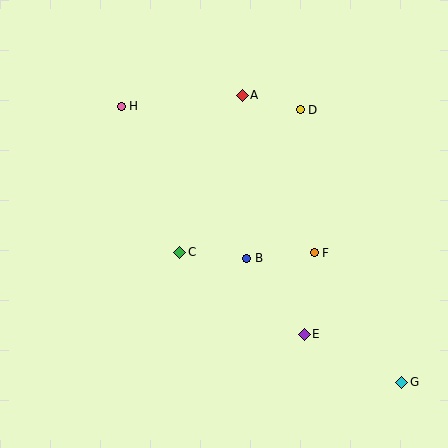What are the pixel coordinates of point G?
Point G is at (402, 382).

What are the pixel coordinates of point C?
Point C is at (180, 252).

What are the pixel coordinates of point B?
Point B is at (247, 258).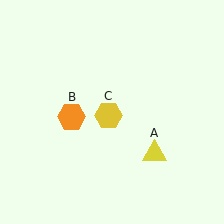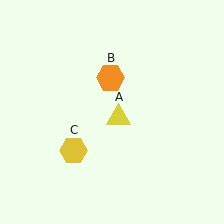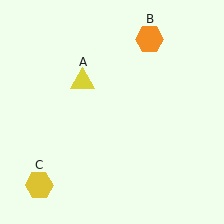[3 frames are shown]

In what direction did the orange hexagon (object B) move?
The orange hexagon (object B) moved up and to the right.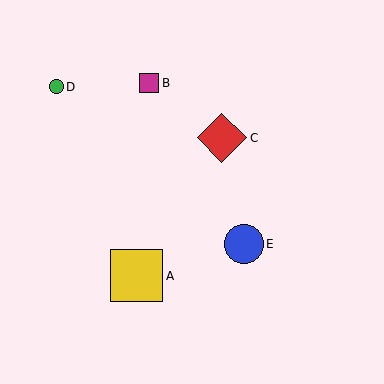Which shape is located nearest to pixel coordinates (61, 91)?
The green circle (labeled D) at (56, 87) is nearest to that location.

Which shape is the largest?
The yellow square (labeled A) is the largest.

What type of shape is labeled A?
Shape A is a yellow square.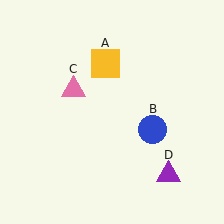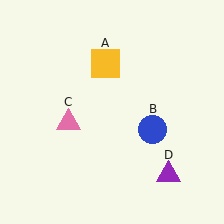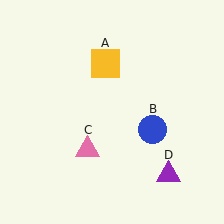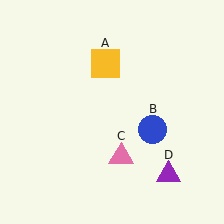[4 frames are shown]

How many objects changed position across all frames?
1 object changed position: pink triangle (object C).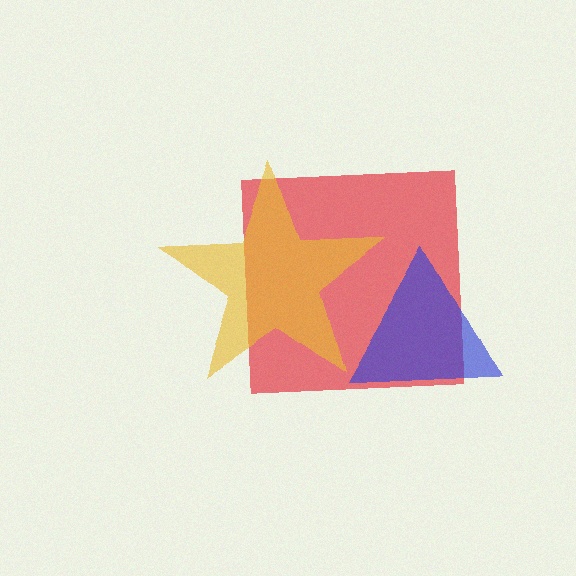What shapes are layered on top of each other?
The layered shapes are: a red square, a yellow star, a blue triangle.